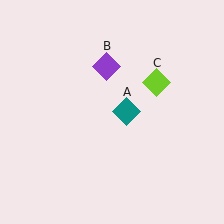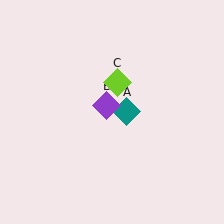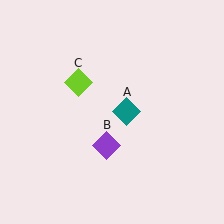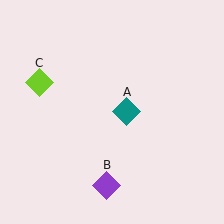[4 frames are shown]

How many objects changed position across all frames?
2 objects changed position: purple diamond (object B), lime diamond (object C).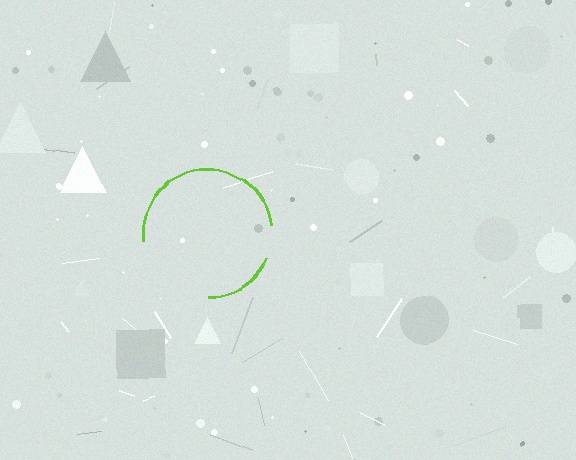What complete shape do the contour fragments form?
The contour fragments form a circle.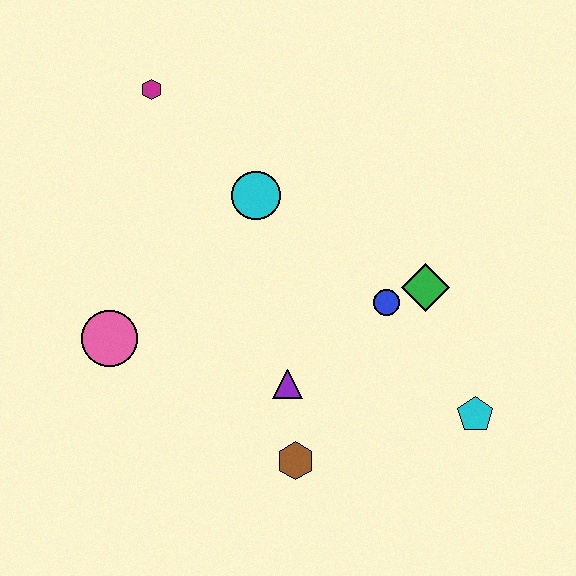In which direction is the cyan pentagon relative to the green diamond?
The cyan pentagon is below the green diamond.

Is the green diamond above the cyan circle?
No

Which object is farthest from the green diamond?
The magenta hexagon is farthest from the green diamond.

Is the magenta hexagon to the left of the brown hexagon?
Yes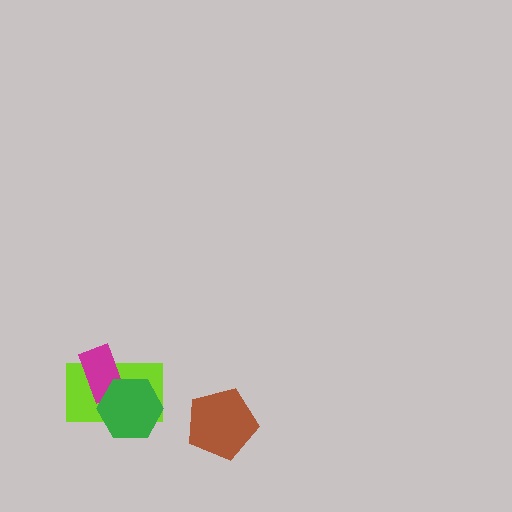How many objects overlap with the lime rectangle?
2 objects overlap with the lime rectangle.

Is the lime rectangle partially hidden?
Yes, it is partially covered by another shape.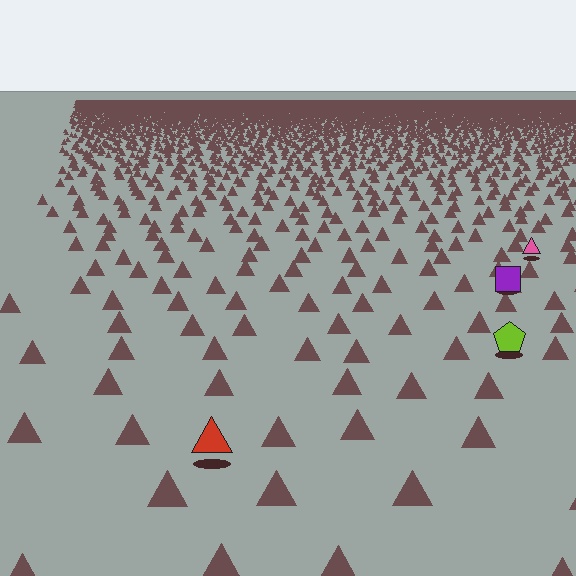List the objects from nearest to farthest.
From nearest to farthest: the red triangle, the lime pentagon, the purple square, the pink triangle.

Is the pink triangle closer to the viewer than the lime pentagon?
No. The lime pentagon is closer — you can tell from the texture gradient: the ground texture is coarser near it.